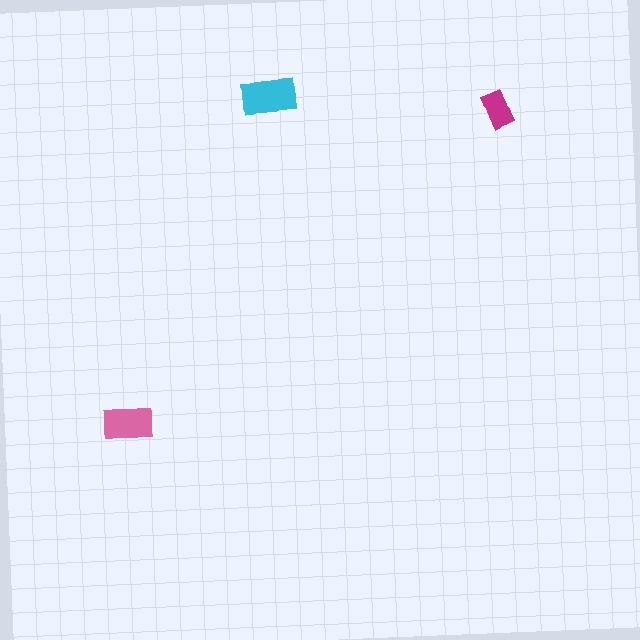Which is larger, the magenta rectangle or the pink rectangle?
The pink one.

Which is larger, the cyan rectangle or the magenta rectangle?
The cyan one.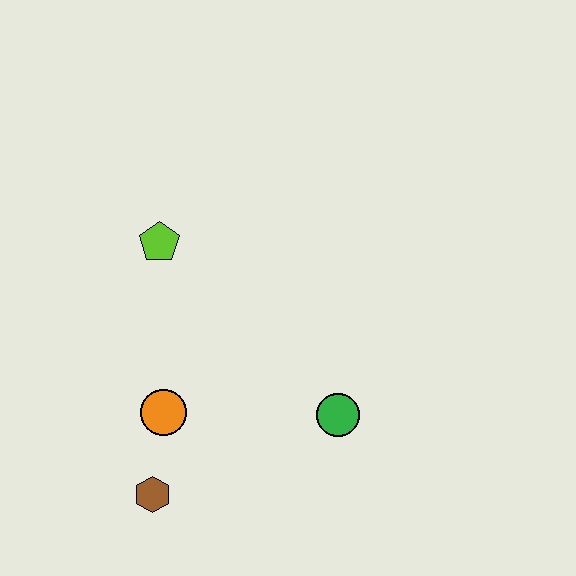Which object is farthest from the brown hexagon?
The lime pentagon is farthest from the brown hexagon.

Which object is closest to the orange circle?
The brown hexagon is closest to the orange circle.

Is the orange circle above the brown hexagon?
Yes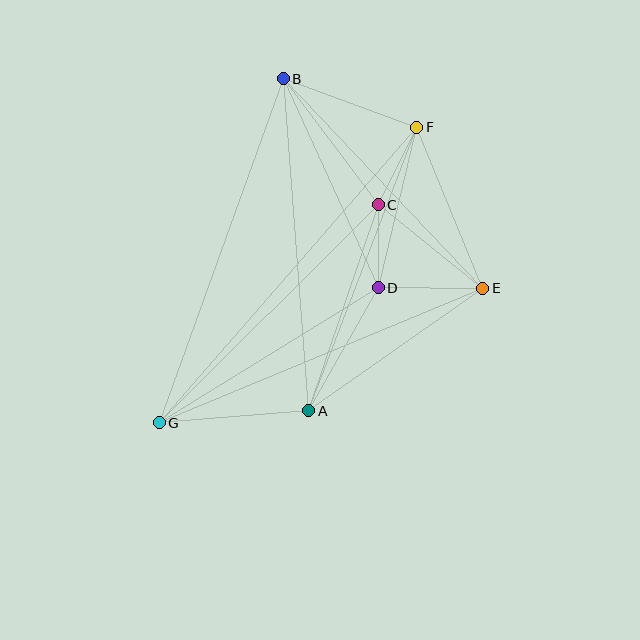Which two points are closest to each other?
Points C and D are closest to each other.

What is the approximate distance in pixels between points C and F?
The distance between C and F is approximately 87 pixels.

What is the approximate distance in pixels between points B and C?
The distance between B and C is approximately 158 pixels.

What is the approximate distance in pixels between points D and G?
The distance between D and G is approximately 257 pixels.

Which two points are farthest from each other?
Points F and G are farthest from each other.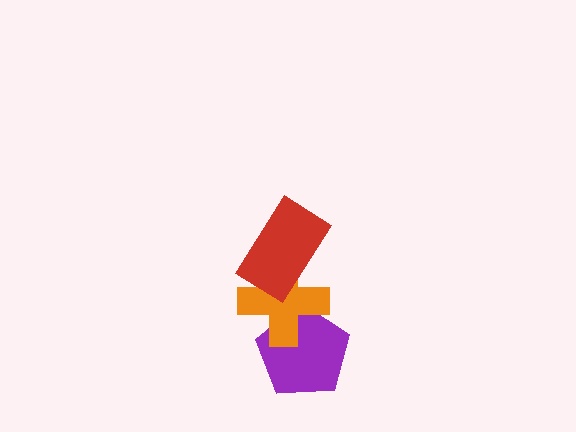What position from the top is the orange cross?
The orange cross is 2nd from the top.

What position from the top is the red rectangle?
The red rectangle is 1st from the top.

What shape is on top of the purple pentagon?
The orange cross is on top of the purple pentagon.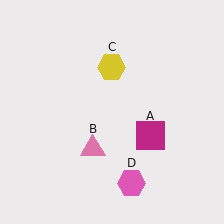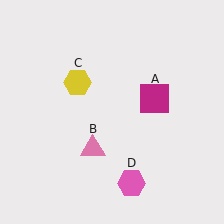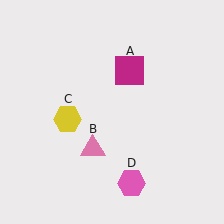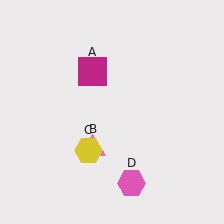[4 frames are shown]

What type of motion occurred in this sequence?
The magenta square (object A), yellow hexagon (object C) rotated counterclockwise around the center of the scene.